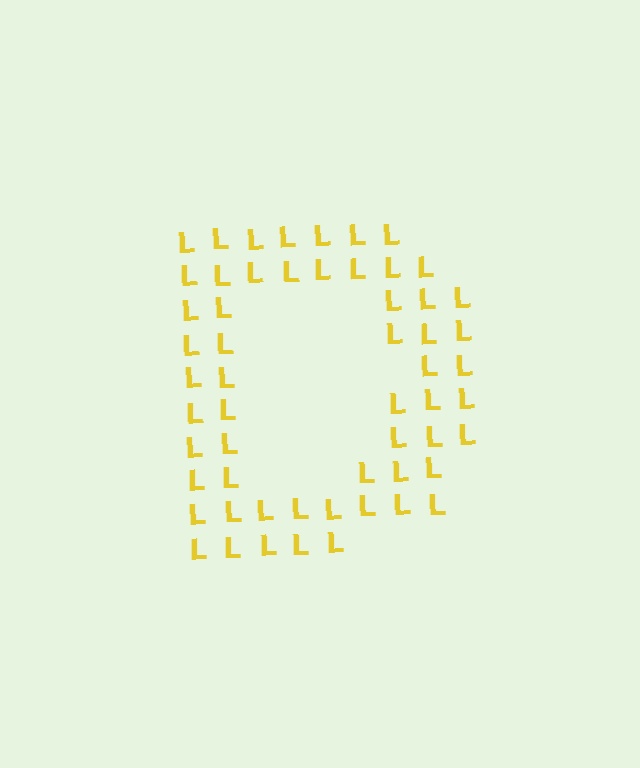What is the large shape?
The large shape is the letter D.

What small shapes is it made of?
It is made of small letter L's.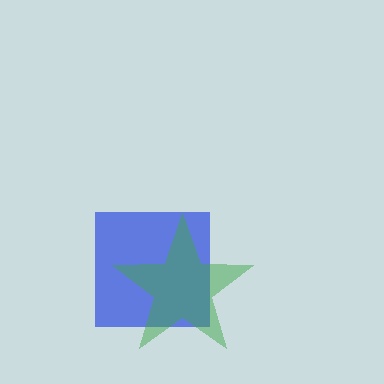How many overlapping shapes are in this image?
There are 2 overlapping shapes in the image.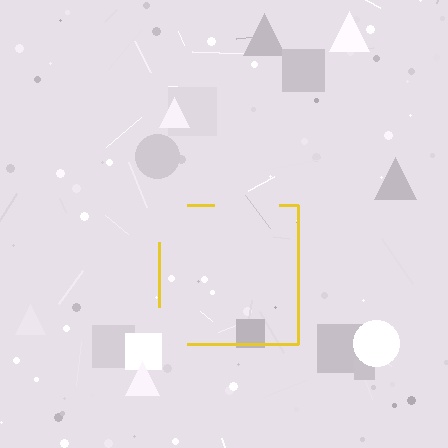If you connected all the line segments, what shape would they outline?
They would outline a square.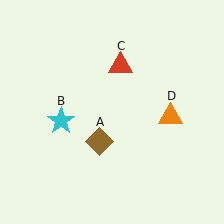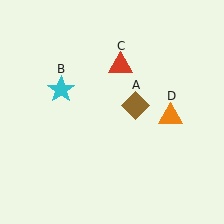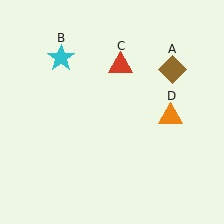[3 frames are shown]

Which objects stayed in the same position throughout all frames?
Red triangle (object C) and orange triangle (object D) remained stationary.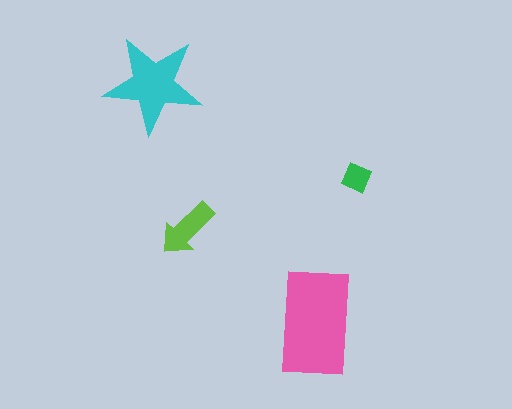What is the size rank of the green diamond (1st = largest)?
4th.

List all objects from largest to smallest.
The pink rectangle, the cyan star, the lime arrow, the green diamond.